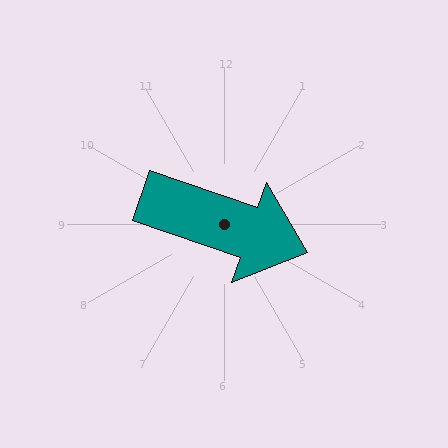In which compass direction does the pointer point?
East.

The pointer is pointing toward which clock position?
Roughly 4 o'clock.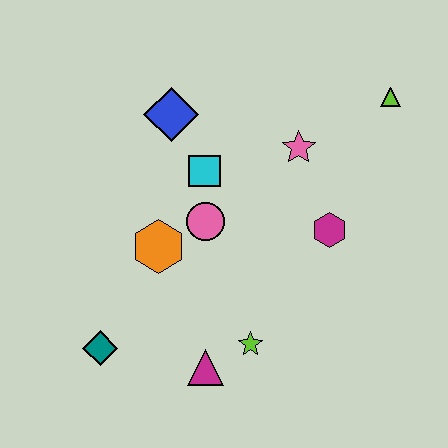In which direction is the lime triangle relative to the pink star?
The lime triangle is to the right of the pink star.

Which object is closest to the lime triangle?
The pink star is closest to the lime triangle.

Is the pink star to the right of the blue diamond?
Yes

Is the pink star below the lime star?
No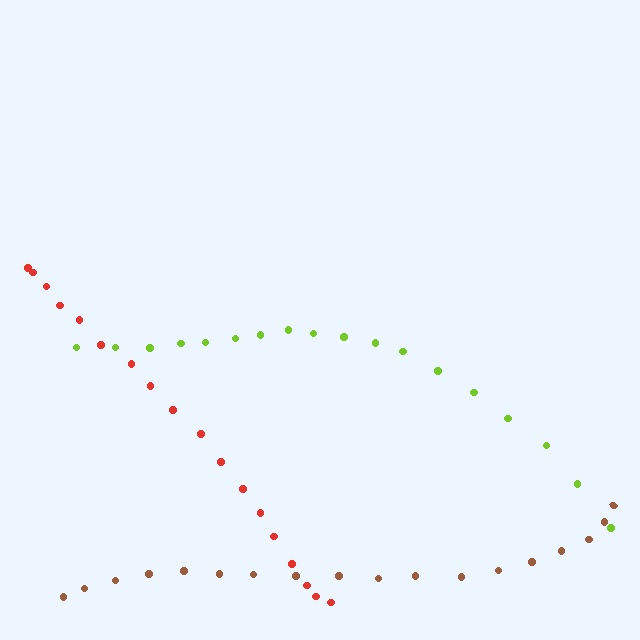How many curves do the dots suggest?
There are 3 distinct paths.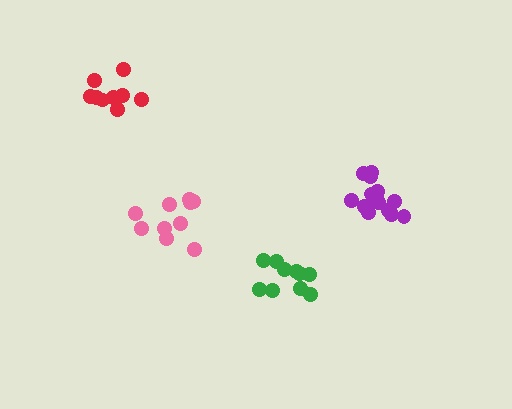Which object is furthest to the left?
The red cluster is leftmost.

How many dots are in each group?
Group 1: 9 dots, Group 2: 10 dots, Group 3: 14 dots, Group 4: 10 dots (43 total).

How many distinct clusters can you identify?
There are 4 distinct clusters.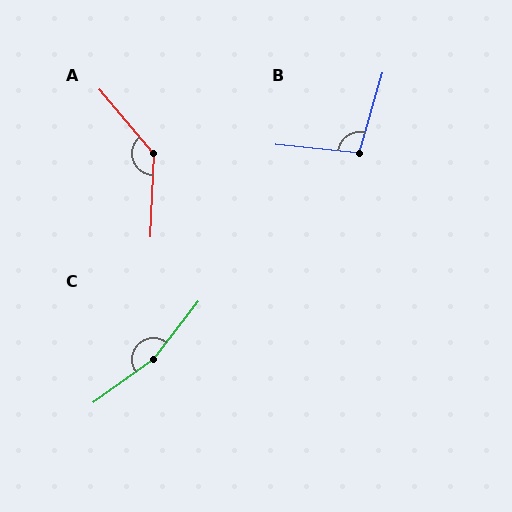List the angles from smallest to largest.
B (101°), A (138°), C (163°).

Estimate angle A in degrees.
Approximately 138 degrees.